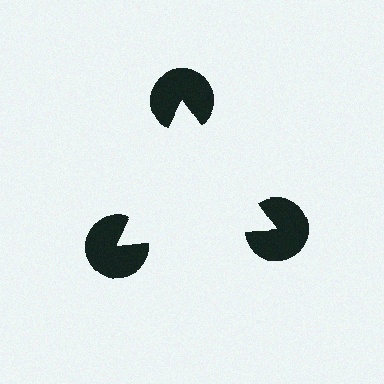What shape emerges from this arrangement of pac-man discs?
An illusory triangle — its edges are inferred from the aligned wedge cuts in the pac-man discs, not physically drawn.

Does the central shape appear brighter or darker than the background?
It typically appears slightly brighter than the background, even though no actual brightness change is drawn.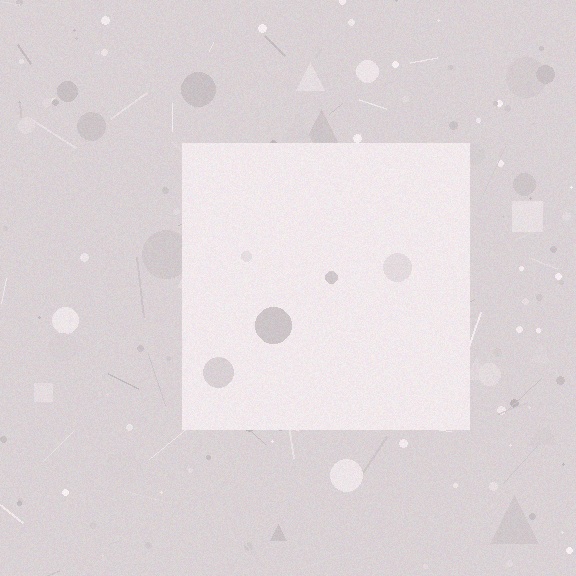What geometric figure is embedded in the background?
A square is embedded in the background.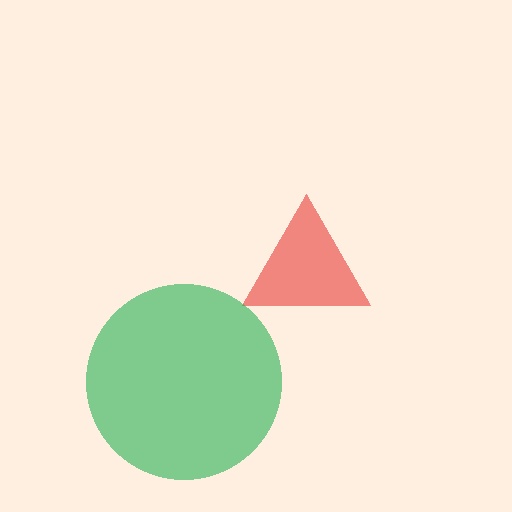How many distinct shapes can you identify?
There are 2 distinct shapes: a red triangle, a green circle.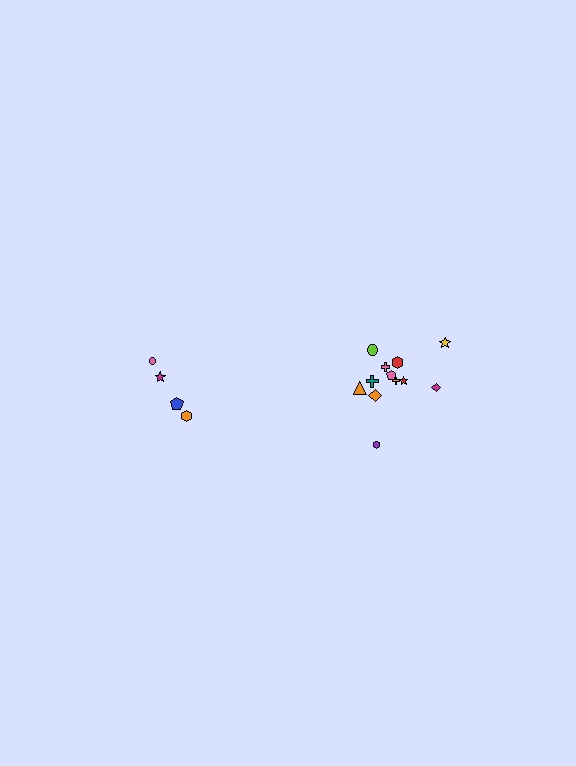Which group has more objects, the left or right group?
The right group.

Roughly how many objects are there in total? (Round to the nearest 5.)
Roughly 15 objects in total.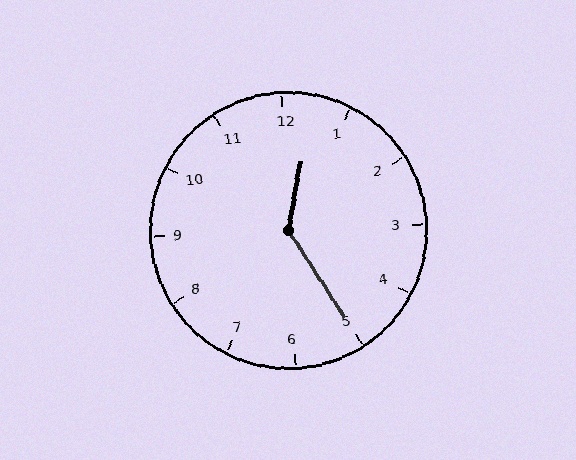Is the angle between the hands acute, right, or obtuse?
It is obtuse.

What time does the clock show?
12:25.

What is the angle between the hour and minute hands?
Approximately 138 degrees.